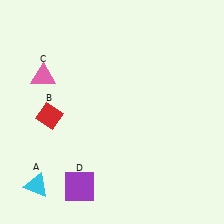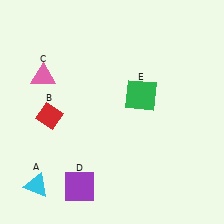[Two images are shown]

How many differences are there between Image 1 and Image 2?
There is 1 difference between the two images.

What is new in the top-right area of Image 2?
A green square (E) was added in the top-right area of Image 2.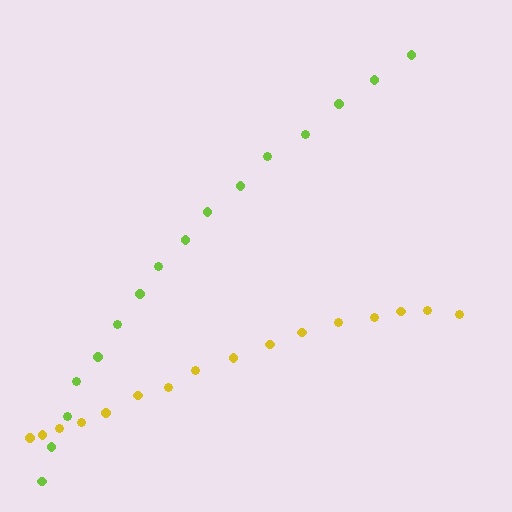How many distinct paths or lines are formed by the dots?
There are 2 distinct paths.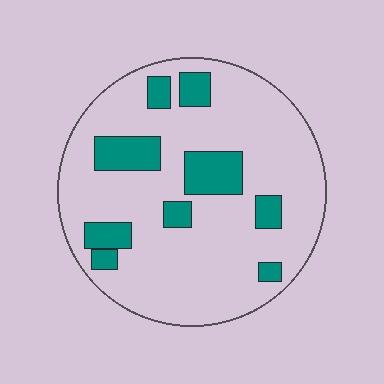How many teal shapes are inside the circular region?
9.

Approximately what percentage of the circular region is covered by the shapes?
Approximately 20%.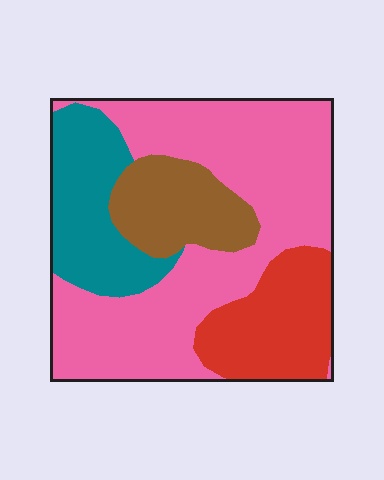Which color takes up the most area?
Pink, at roughly 50%.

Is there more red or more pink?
Pink.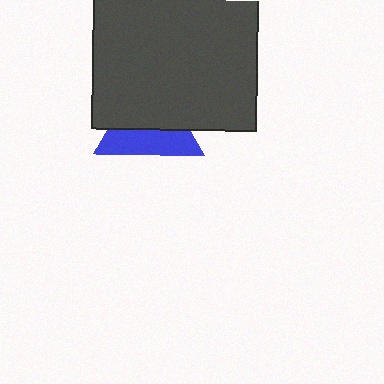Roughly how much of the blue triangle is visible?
A small part of it is visible (roughly 43%).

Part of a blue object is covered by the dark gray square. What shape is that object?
It is a triangle.